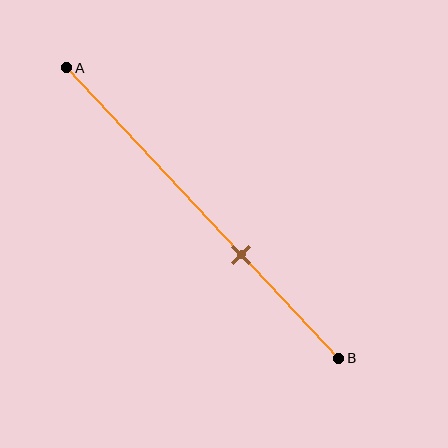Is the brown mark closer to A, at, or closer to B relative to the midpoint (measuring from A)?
The brown mark is closer to point B than the midpoint of segment AB.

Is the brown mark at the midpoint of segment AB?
No, the mark is at about 65% from A, not at the 50% midpoint.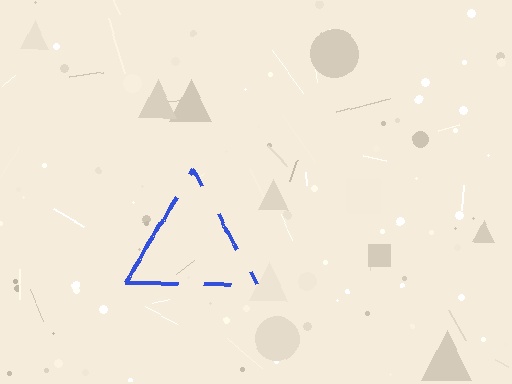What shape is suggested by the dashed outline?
The dashed outline suggests a triangle.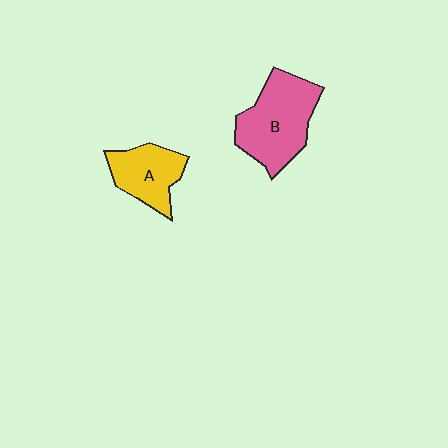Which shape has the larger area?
Shape B (pink).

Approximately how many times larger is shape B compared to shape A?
Approximately 1.5 times.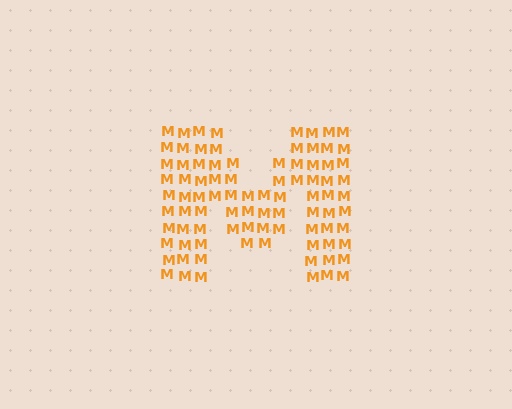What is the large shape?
The large shape is the letter M.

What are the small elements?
The small elements are letter M's.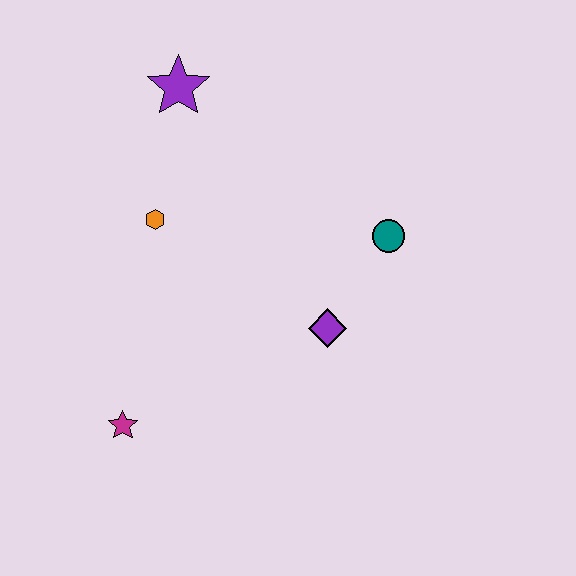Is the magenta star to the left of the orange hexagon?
Yes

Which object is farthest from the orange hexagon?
The teal circle is farthest from the orange hexagon.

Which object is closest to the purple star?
The orange hexagon is closest to the purple star.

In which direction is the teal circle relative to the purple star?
The teal circle is to the right of the purple star.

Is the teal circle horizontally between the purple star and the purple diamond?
No